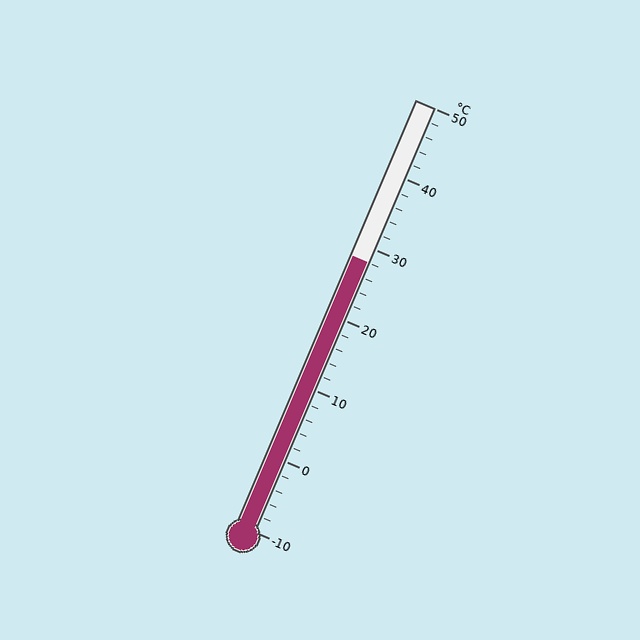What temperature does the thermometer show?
The thermometer shows approximately 28°C.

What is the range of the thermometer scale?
The thermometer scale ranges from -10°C to 50°C.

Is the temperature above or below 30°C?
The temperature is below 30°C.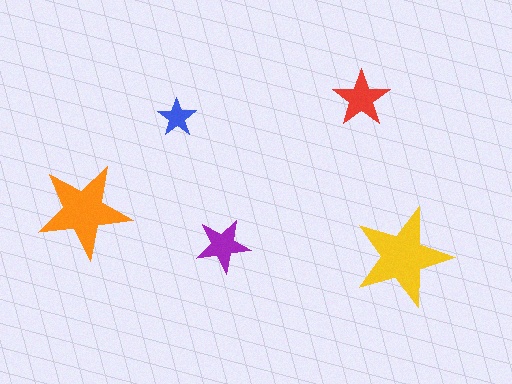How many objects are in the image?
There are 5 objects in the image.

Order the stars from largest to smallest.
the yellow one, the orange one, the red one, the purple one, the blue one.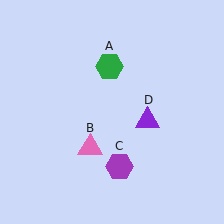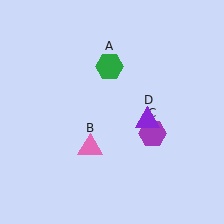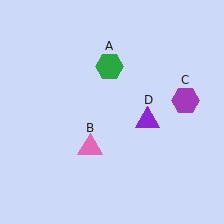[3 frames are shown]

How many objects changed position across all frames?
1 object changed position: purple hexagon (object C).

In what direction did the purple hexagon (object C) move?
The purple hexagon (object C) moved up and to the right.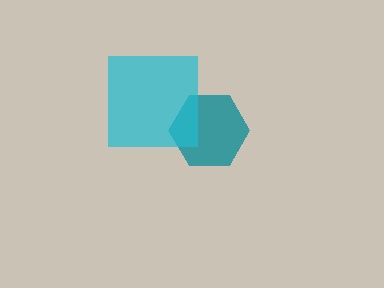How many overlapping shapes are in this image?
There are 2 overlapping shapes in the image.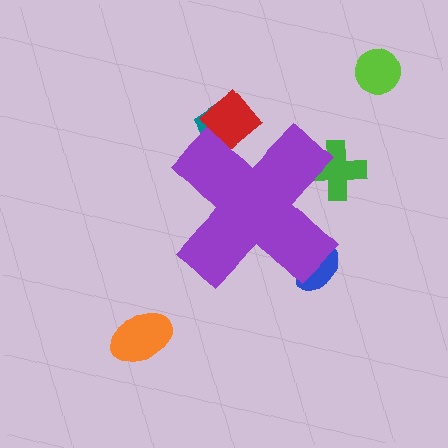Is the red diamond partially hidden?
Yes, the red diamond is partially hidden behind the purple cross.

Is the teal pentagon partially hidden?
Yes, the teal pentagon is partially hidden behind the purple cross.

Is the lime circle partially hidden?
No, the lime circle is fully visible.